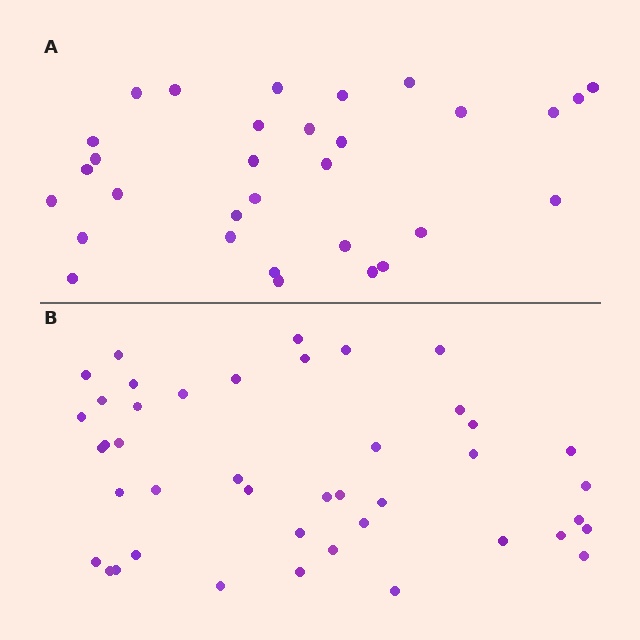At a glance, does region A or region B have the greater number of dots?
Region B (the bottom region) has more dots.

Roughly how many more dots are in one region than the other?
Region B has roughly 12 or so more dots than region A.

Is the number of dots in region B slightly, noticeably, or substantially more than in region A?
Region B has noticeably more, but not dramatically so. The ratio is roughly 1.4 to 1.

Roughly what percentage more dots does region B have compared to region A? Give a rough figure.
About 40% more.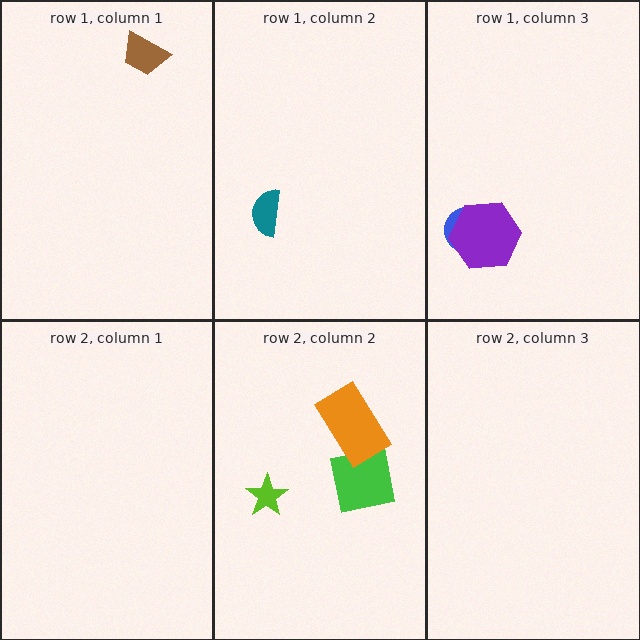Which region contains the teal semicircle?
The row 1, column 2 region.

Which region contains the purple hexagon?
The row 1, column 3 region.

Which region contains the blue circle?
The row 1, column 3 region.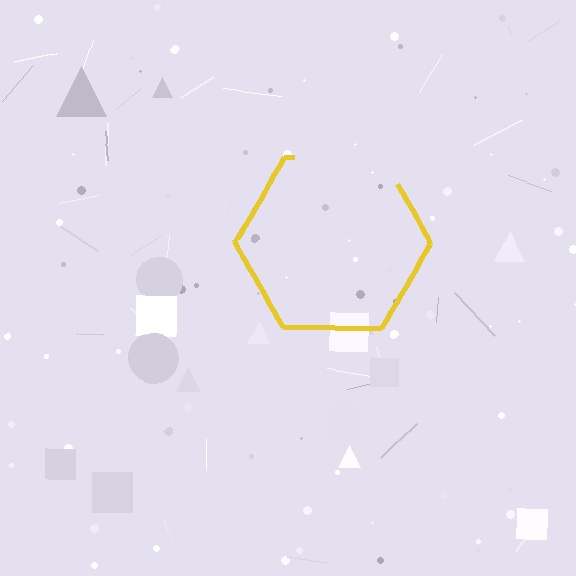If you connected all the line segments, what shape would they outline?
They would outline a hexagon.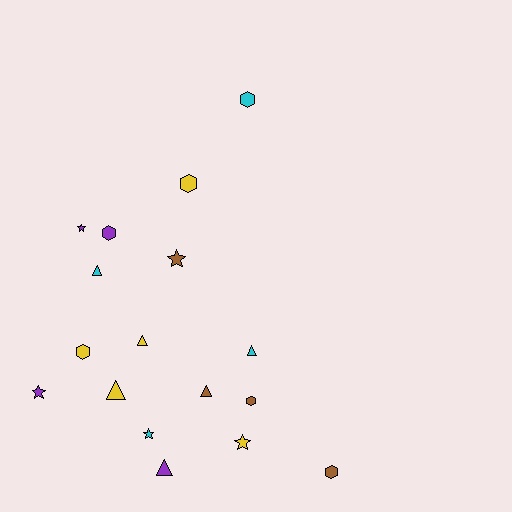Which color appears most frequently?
Yellow, with 5 objects.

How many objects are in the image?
There are 17 objects.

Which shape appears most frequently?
Triangle, with 6 objects.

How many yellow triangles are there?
There are 2 yellow triangles.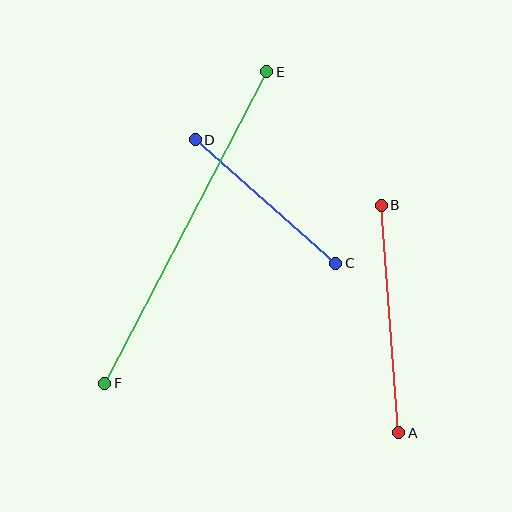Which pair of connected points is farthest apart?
Points E and F are farthest apart.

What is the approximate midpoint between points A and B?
The midpoint is at approximately (390, 319) pixels.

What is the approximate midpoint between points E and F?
The midpoint is at approximately (186, 227) pixels.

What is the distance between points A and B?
The distance is approximately 228 pixels.